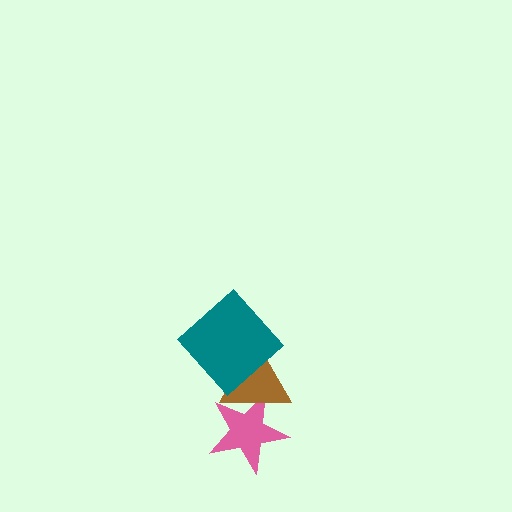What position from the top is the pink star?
The pink star is 3rd from the top.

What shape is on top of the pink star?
The brown triangle is on top of the pink star.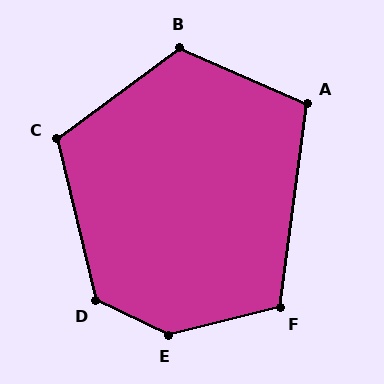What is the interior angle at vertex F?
Approximately 112 degrees (obtuse).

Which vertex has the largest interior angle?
E, at approximately 141 degrees.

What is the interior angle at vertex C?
Approximately 113 degrees (obtuse).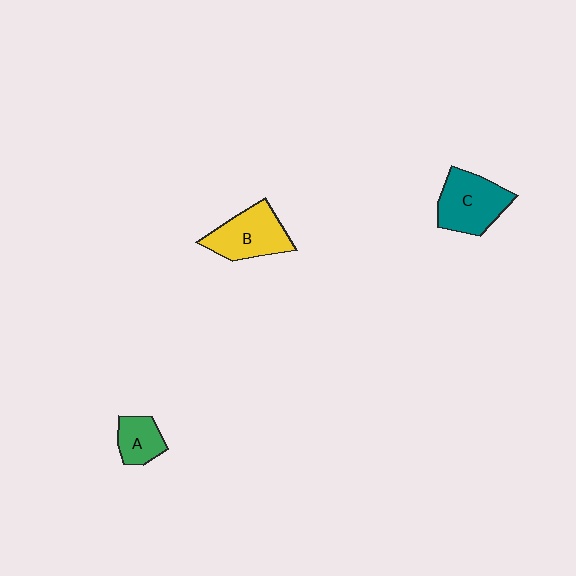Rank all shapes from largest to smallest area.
From largest to smallest: C (teal), B (yellow), A (green).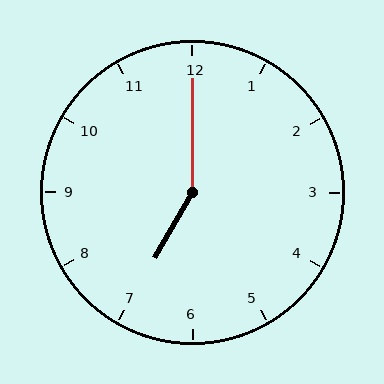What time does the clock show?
7:00.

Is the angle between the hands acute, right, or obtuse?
It is obtuse.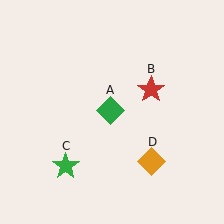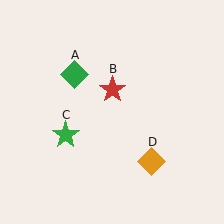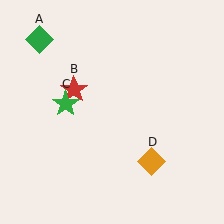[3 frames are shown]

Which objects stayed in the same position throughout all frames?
Orange diamond (object D) remained stationary.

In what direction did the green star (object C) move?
The green star (object C) moved up.